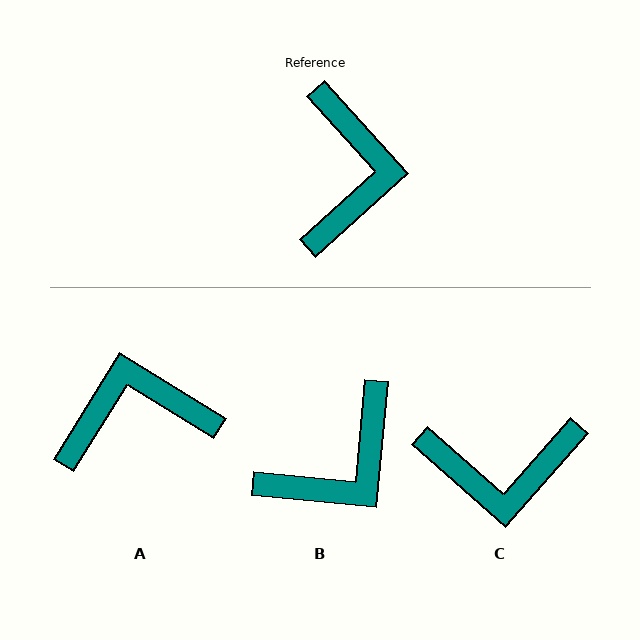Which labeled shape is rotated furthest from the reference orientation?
A, about 106 degrees away.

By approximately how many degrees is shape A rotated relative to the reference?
Approximately 106 degrees counter-clockwise.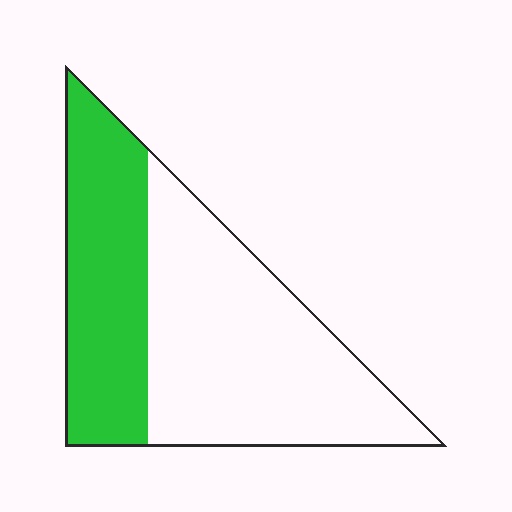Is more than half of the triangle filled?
No.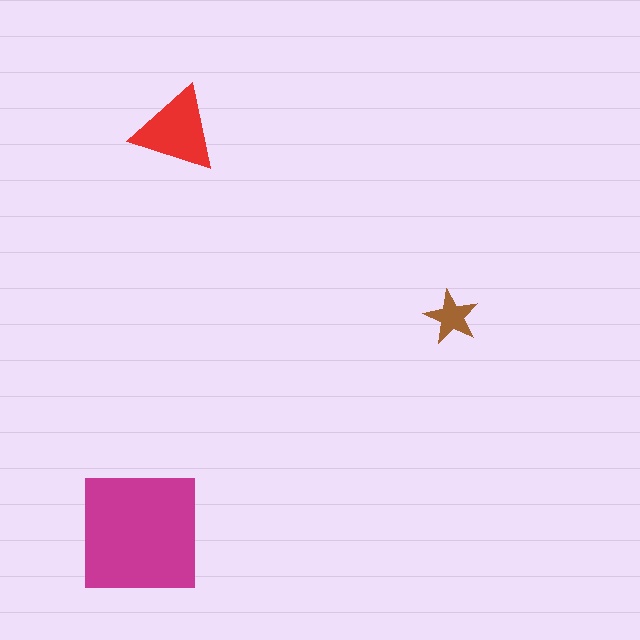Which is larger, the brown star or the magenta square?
The magenta square.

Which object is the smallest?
The brown star.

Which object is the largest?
The magenta square.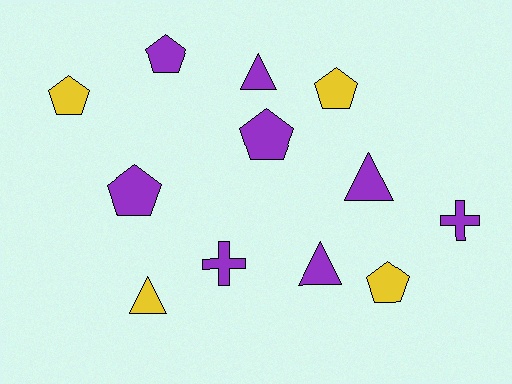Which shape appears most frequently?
Pentagon, with 6 objects.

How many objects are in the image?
There are 12 objects.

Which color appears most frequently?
Purple, with 8 objects.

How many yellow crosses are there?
There are no yellow crosses.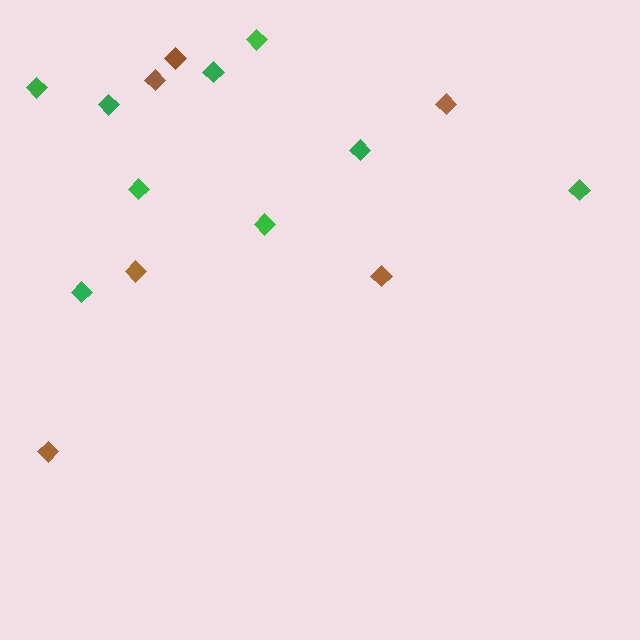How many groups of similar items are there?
There are 2 groups: one group of brown diamonds (6) and one group of green diamonds (9).